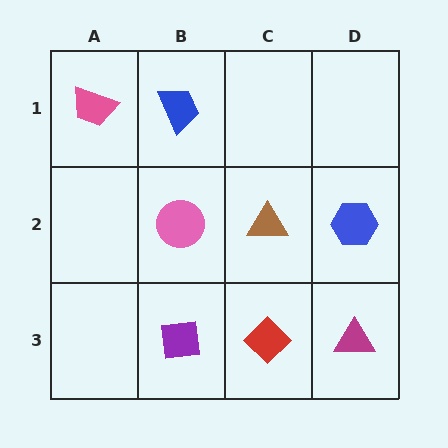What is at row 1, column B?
A blue trapezoid.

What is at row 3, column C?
A red diamond.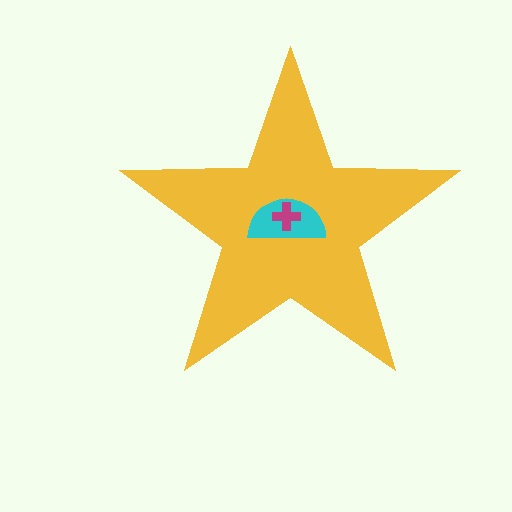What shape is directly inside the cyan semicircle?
The magenta cross.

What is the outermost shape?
The yellow star.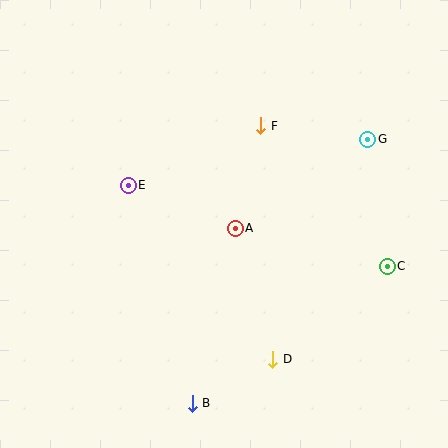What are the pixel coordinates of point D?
Point D is at (273, 359).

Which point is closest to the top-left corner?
Point E is closest to the top-left corner.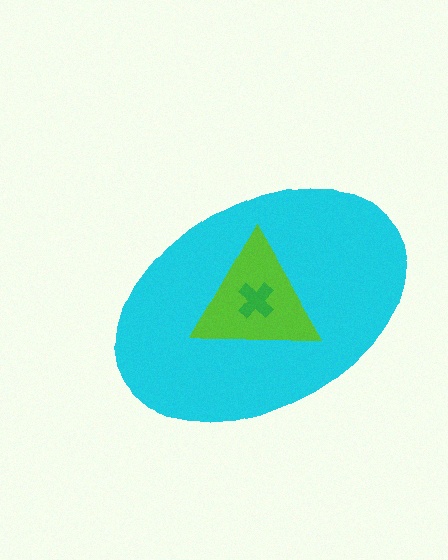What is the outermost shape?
The cyan ellipse.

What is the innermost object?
The green cross.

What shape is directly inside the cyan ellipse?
The lime triangle.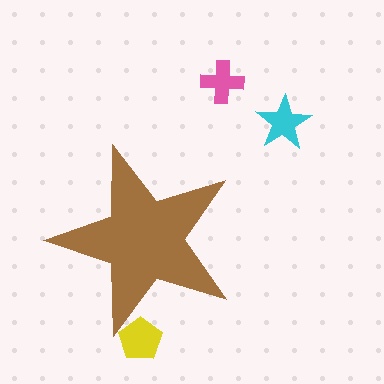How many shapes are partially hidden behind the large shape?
1 shape is partially hidden.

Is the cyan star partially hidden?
No, the cyan star is fully visible.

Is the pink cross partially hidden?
No, the pink cross is fully visible.